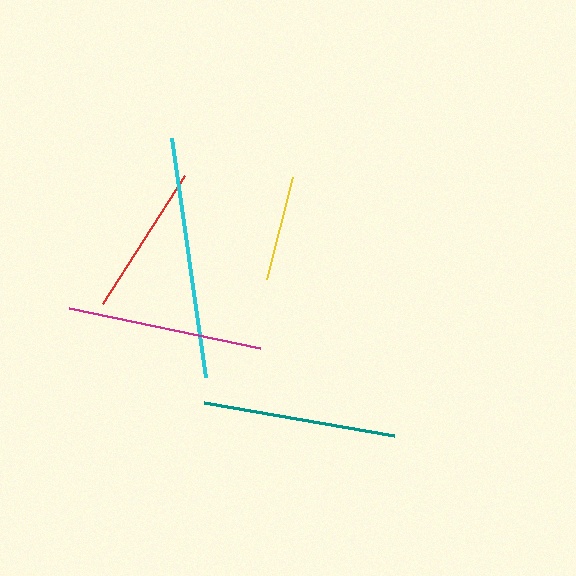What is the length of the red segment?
The red segment is approximately 151 pixels long.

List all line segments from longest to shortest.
From longest to shortest: cyan, magenta, teal, red, yellow.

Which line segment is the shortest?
The yellow line is the shortest at approximately 106 pixels.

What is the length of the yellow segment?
The yellow segment is approximately 106 pixels long.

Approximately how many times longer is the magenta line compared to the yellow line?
The magenta line is approximately 1.8 times the length of the yellow line.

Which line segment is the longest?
The cyan line is the longest at approximately 241 pixels.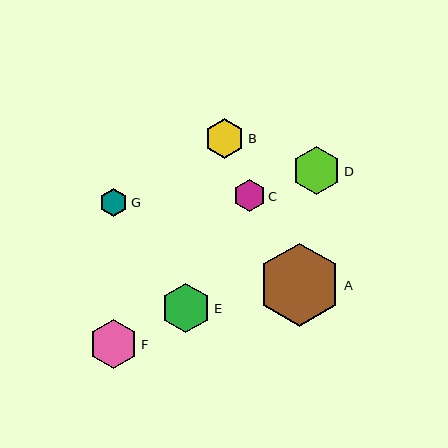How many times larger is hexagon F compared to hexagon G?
Hexagon F is approximately 1.8 times the size of hexagon G.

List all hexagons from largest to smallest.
From largest to smallest: A, F, E, D, B, C, G.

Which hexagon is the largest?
Hexagon A is the largest with a size of approximately 83 pixels.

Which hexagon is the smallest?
Hexagon G is the smallest with a size of approximately 27 pixels.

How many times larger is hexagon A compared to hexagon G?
Hexagon A is approximately 3.0 times the size of hexagon G.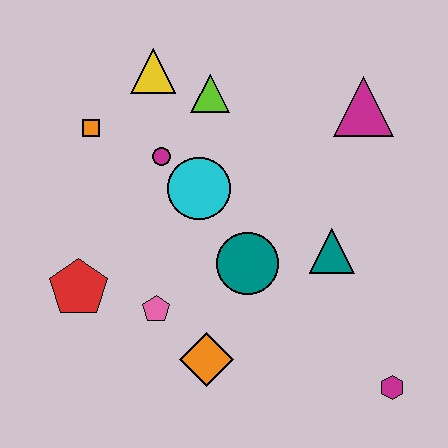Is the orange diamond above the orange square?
No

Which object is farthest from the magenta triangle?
The red pentagon is farthest from the magenta triangle.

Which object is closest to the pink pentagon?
The orange diamond is closest to the pink pentagon.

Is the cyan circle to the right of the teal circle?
No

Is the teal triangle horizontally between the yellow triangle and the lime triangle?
No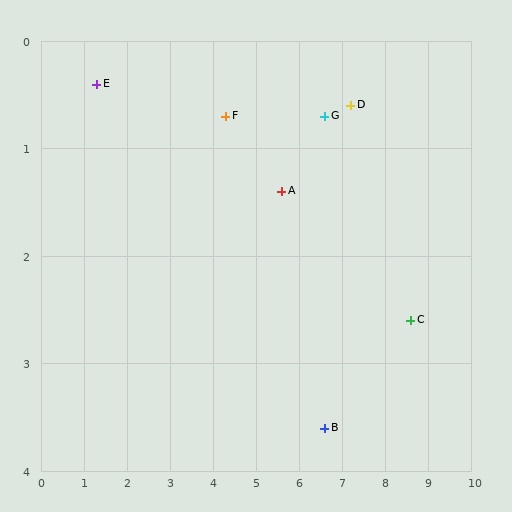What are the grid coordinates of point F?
Point F is at approximately (4.3, 0.7).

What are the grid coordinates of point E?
Point E is at approximately (1.3, 0.4).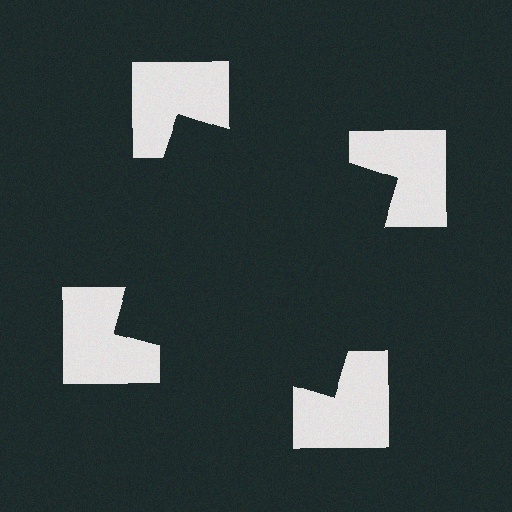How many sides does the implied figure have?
4 sides.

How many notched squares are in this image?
There are 4 — one at each vertex of the illusory square.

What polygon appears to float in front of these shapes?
An illusory square — its edges are inferred from the aligned wedge cuts in the notched squares, not physically drawn.